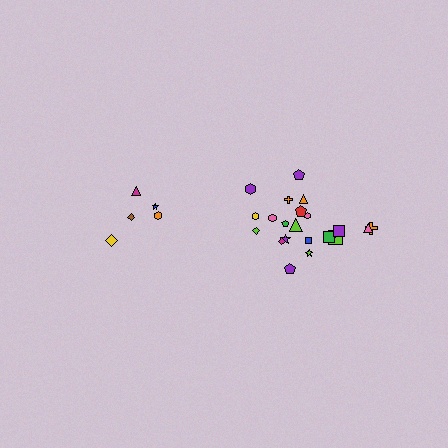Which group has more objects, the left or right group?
The right group.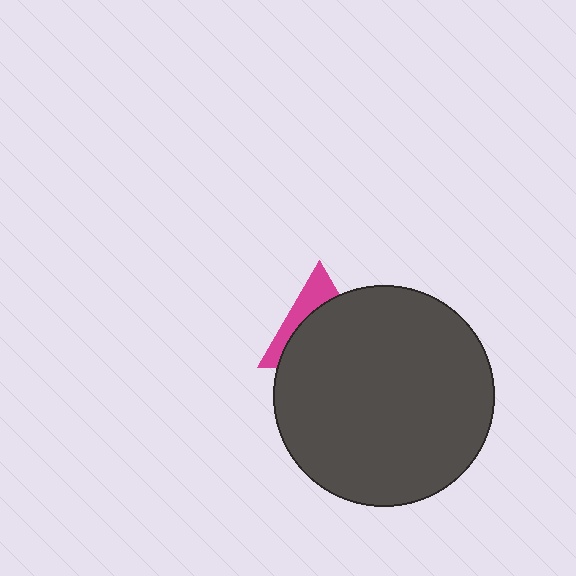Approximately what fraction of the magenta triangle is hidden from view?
Roughly 68% of the magenta triangle is hidden behind the dark gray circle.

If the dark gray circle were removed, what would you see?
You would see the complete magenta triangle.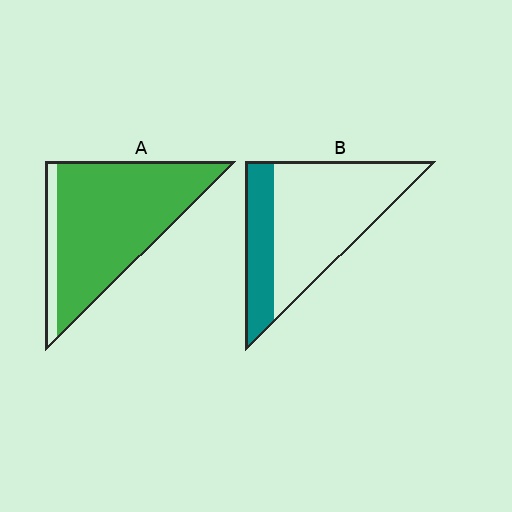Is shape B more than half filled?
No.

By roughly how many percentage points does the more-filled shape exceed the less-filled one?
By roughly 60 percentage points (A over B).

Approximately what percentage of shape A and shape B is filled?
A is approximately 90% and B is approximately 30%.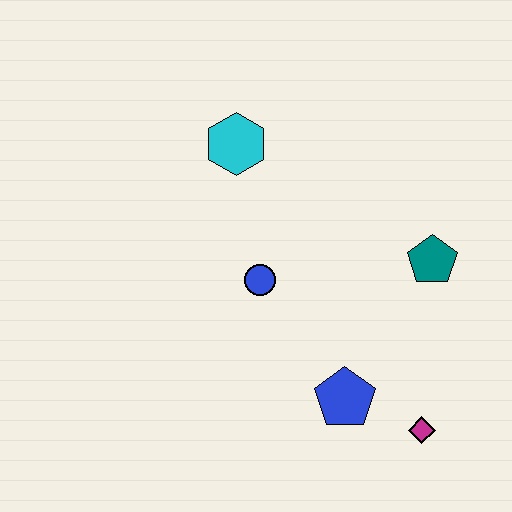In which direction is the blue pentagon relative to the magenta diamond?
The blue pentagon is to the left of the magenta diamond.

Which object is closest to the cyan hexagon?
The blue circle is closest to the cyan hexagon.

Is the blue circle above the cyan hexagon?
No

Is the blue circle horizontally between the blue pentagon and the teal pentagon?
No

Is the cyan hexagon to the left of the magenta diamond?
Yes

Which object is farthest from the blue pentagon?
The cyan hexagon is farthest from the blue pentagon.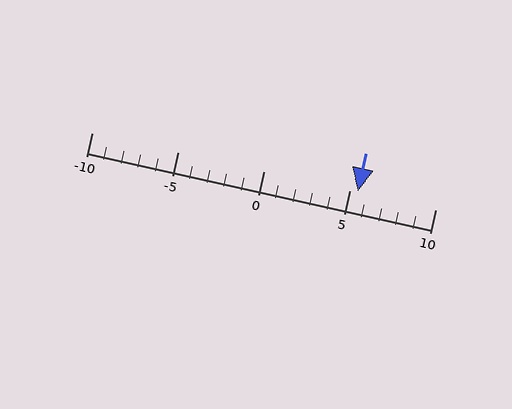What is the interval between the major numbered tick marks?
The major tick marks are spaced 5 units apart.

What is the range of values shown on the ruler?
The ruler shows values from -10 to 10.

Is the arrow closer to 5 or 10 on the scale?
The arrow is closer to 5.